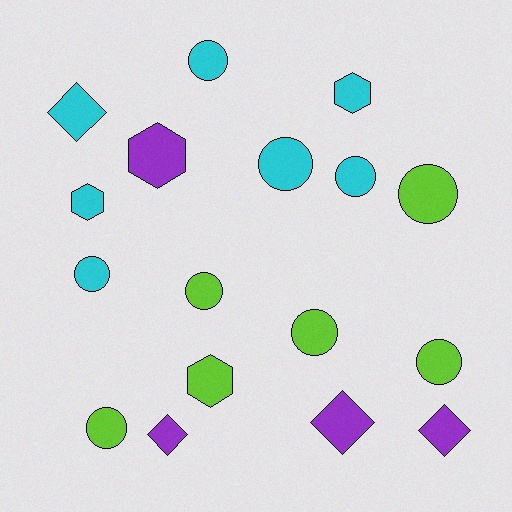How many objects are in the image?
There are 17 objects.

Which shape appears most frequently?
Circle, with 9 objects.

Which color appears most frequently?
Cyan, with 7 objects.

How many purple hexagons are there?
There is 1 purple hexagon.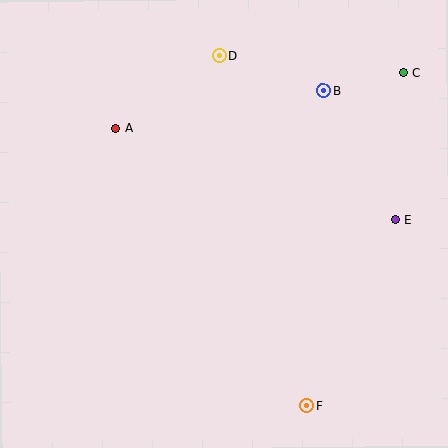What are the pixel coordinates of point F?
Point F is at (306, 406).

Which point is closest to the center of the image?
Point A at (116, 128) is closest to the center.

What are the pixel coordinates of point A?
Point A is at (116, 128).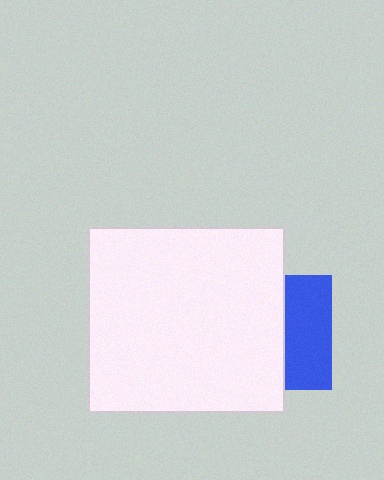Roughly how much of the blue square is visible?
A small part of it is visible (roughly 40%).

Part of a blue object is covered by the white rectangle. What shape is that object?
It is a square.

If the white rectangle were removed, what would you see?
You would see the complete blue square.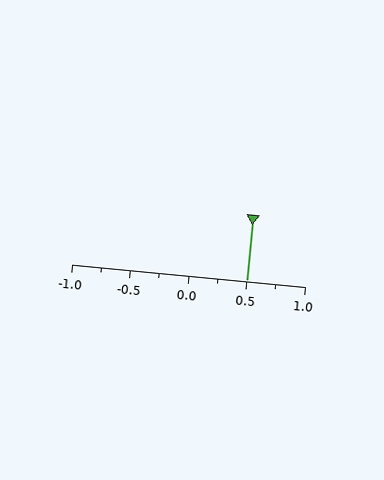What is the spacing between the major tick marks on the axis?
The major ticks are spaced 0.5 apart.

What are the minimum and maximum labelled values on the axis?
The axis runs from -1.0 to 1.0.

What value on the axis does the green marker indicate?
The marker indicates approximately 0.5.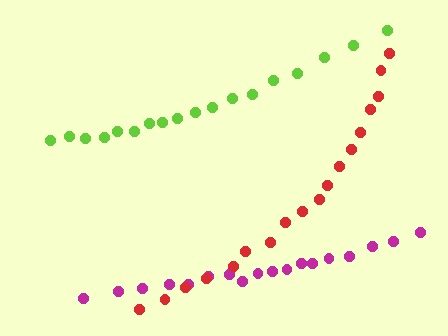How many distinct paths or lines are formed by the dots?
There are 3 distinct paths.